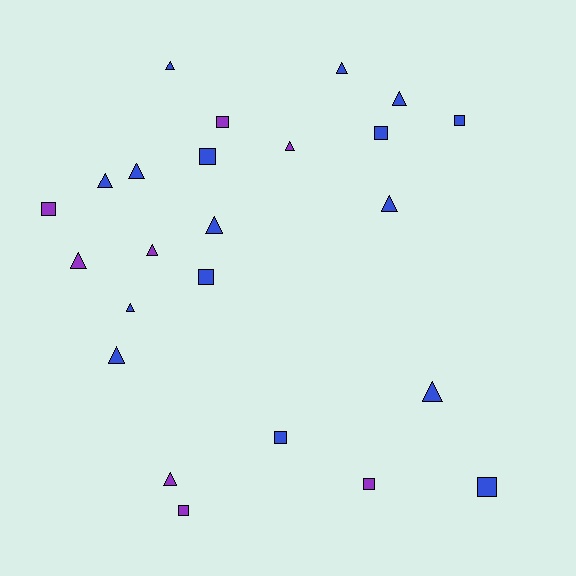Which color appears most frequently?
Blue, with 16 objects.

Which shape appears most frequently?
Triangle, with 14 objects.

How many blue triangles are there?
There are 10 blue triangles.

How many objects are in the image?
There are 24 objects.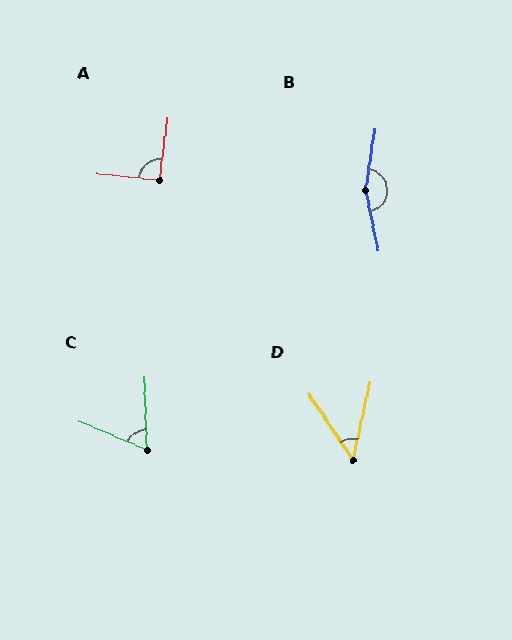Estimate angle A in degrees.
Approximately 91 degrees.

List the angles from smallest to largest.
D (46°), C (65°), A (91°), B (159°).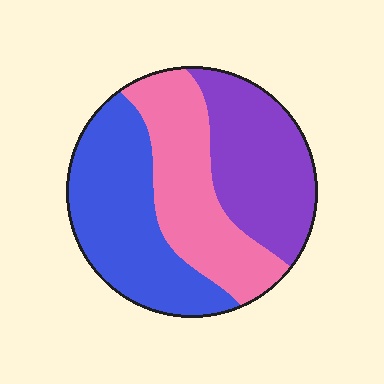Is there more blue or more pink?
Blue.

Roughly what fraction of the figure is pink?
Pink covers about 30% of the figure.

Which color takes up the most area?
Blue, at roughly 35%.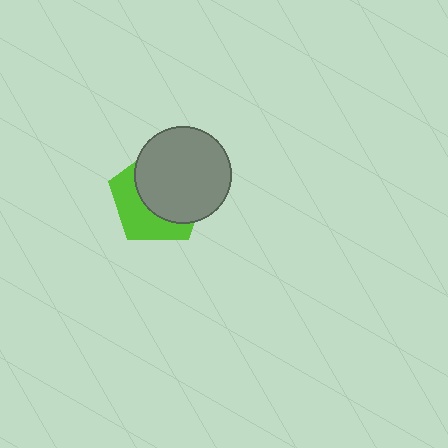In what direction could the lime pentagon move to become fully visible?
The lime pentagon could move toward the lower-left. That would shift it out from behind the gray circle entirely.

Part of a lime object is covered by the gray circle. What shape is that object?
It is a pentagon.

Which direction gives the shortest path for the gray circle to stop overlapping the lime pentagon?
Moving toward the upper-right gives the shortest separation.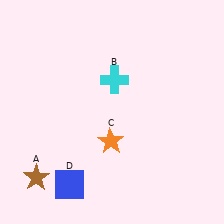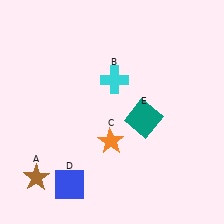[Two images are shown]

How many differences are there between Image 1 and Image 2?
There is 1 difference between the two images.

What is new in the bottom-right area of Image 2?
A teal square (E) was added in the bottom-right area of Image 2.